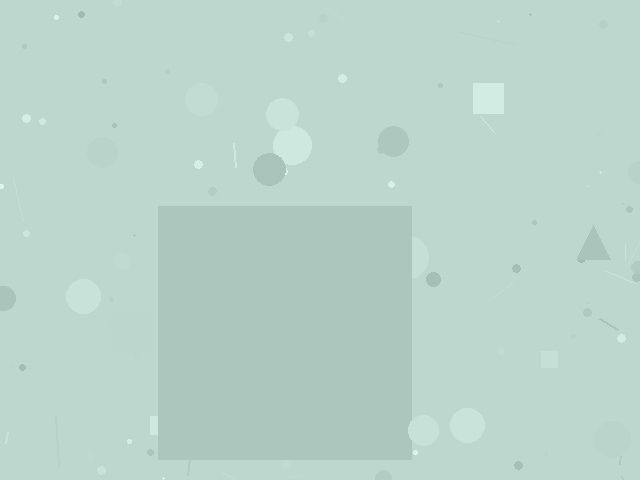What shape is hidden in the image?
A square is hidden in the image.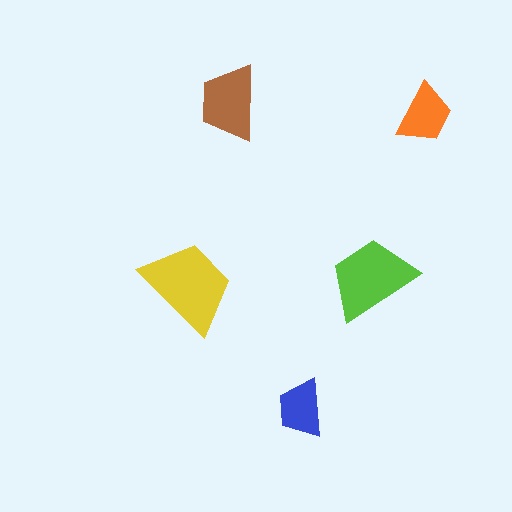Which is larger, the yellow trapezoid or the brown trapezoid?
The yellow one.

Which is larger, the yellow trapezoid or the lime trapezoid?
The yellow one.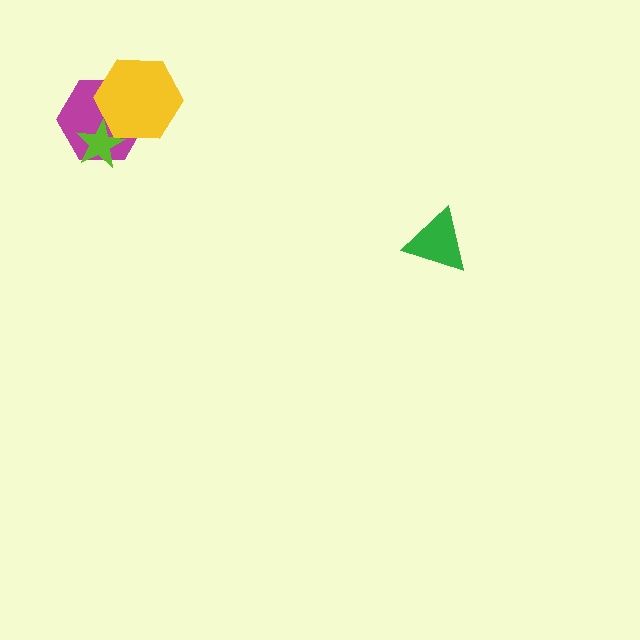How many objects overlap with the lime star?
2 objects overlap with the lime star.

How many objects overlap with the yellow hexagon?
2 objects overlap with the yellow hexagon.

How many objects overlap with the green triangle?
0 objects overlap with the green triangle.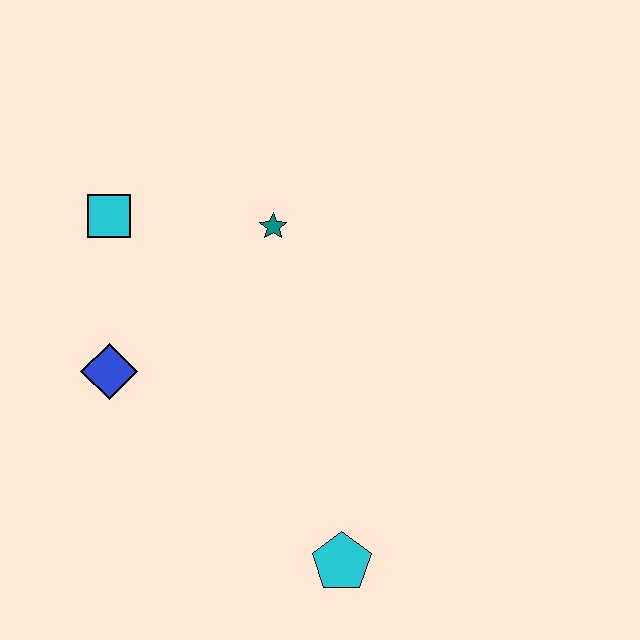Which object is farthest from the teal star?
The cyan pentagon is farthest from the teal star.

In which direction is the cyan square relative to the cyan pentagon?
The cyan square is above the cyan pentagon.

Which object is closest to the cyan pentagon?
The blue diamond is closest to the cyan pentagon.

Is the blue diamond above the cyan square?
No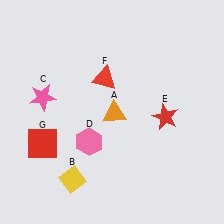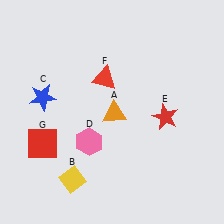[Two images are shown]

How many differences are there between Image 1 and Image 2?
There is 1 difference between the two images.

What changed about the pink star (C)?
In Image 1, C is pink. In Image 2, it changed to blue.